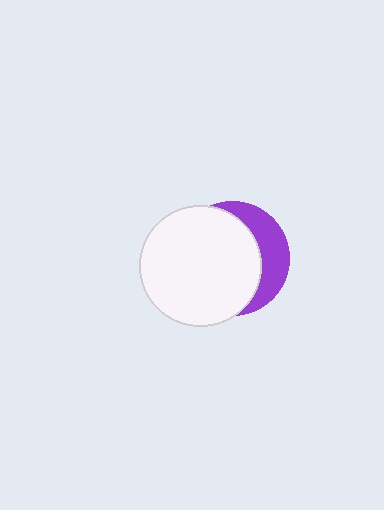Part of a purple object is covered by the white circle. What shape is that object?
It is a circle.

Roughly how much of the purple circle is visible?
A small part of it is visible (roughly 31%).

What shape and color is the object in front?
The object in front is a white circle.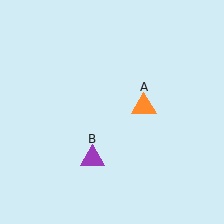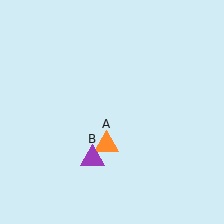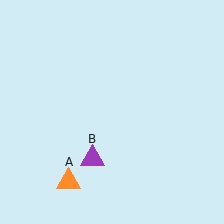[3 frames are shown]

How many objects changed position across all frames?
1 object changed position: orange triangle (object A).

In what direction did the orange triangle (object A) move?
The orange triangle (object A) moved down and to the left.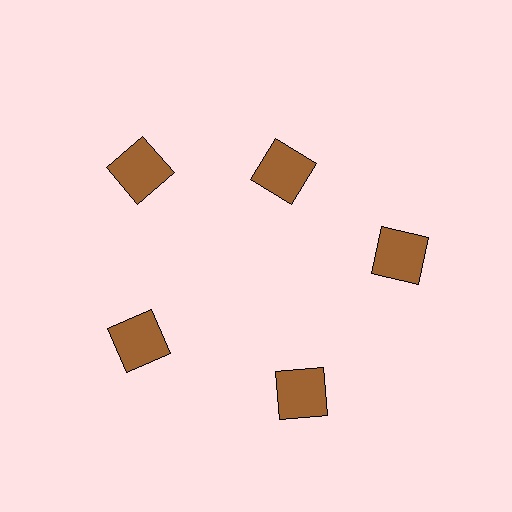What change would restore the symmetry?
The symmetry would be restored by moving it outward, back onto the ring so that all 5 squares sit at equal angles and equal distance from the center.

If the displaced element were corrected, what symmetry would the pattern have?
It would have 5-fold rotational symmetry — the pattern would map onto itself every 72 degrees.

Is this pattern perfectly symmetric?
No. The 5 brown squares are arranged in a ring, but one element near the 1 o'clock position is pulled inward toward the center, breaking the 5-fold rotational symmetry.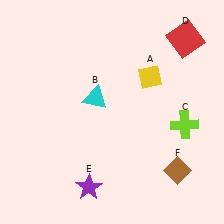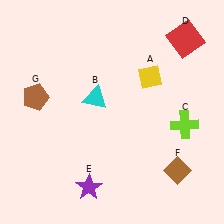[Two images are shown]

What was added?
A brown pentagon (G) was added in Image 2.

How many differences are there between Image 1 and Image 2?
There is 1 difference between the two images.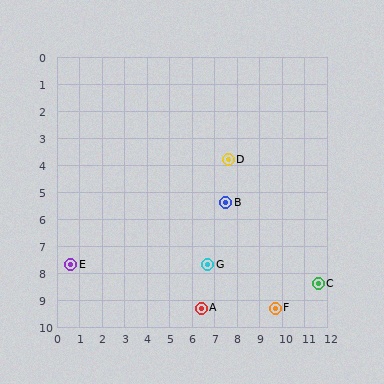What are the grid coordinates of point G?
Point G is at approximately (6.7, 7.7).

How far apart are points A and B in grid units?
Points A and B are about 4.1 grid units apart.